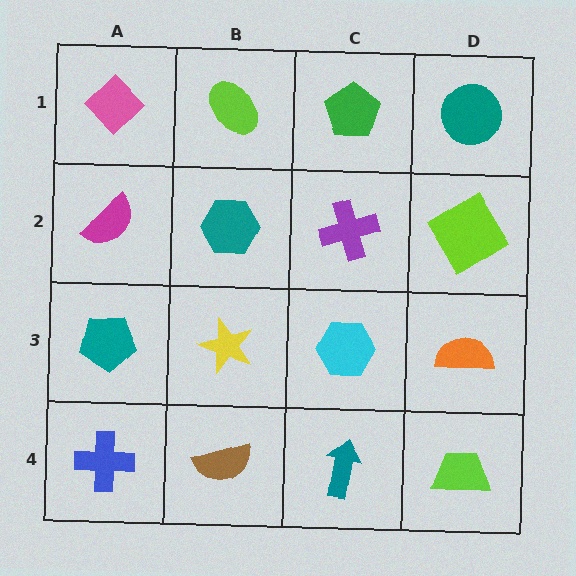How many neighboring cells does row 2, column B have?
4.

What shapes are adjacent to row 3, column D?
A lime diamond (row 2, column D), a lime trapezoid (row 4, column D), a cyan hexagon (row 3, column C).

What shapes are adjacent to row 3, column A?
A magenta semicircle (row 2, column A), a blue cross (row 4, column A), a yellow star (row 3, column B).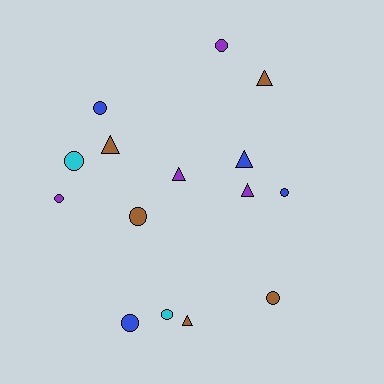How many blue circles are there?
There are 3 blue circles.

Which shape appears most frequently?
Circle, with 9 objects.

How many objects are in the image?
There are 15 objects.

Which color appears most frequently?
Brown, with 5 objects.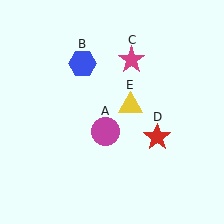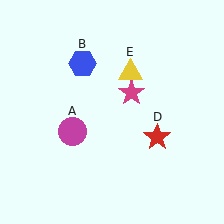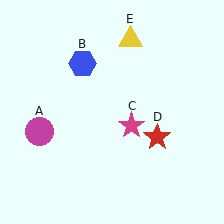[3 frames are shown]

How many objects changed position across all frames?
3 objects changed position: magenta circle (object A), magenta star (object C), yellow triangle (object E).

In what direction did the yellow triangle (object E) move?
The yellow triangle (object E) moved up.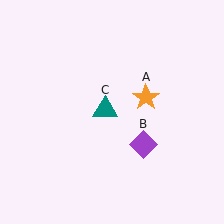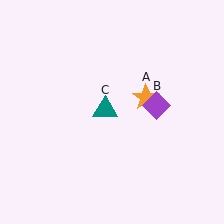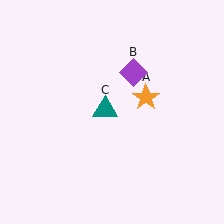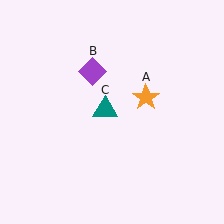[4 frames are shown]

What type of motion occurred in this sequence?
The purple diamond (object B) rotated counterclockwise around the center of the scene.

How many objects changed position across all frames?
1 object changed position: purple diamond (object B).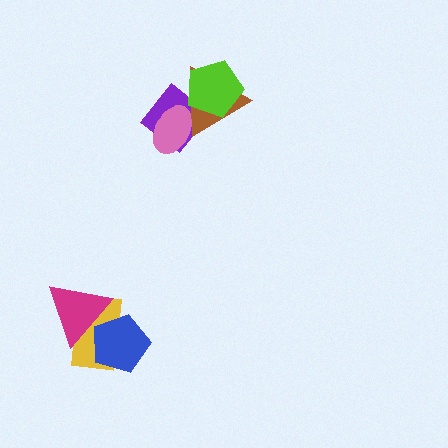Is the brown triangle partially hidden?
Yes, it is partially covered by another shape.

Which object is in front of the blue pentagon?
The magenta triangle is in front of the blue pentagon.